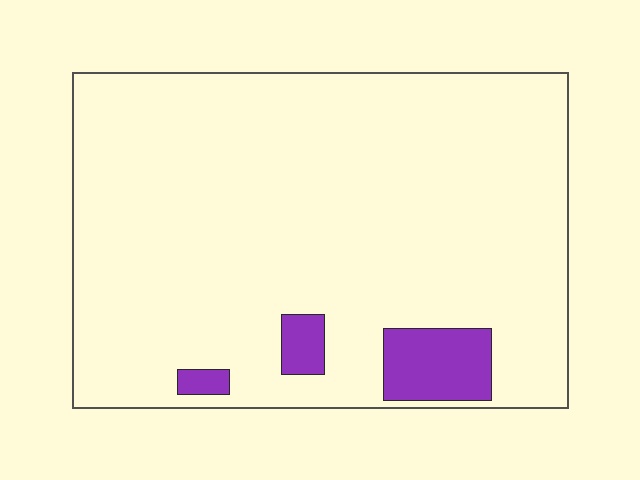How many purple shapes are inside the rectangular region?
3.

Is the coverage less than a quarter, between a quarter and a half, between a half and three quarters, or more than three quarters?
Less than a quarter.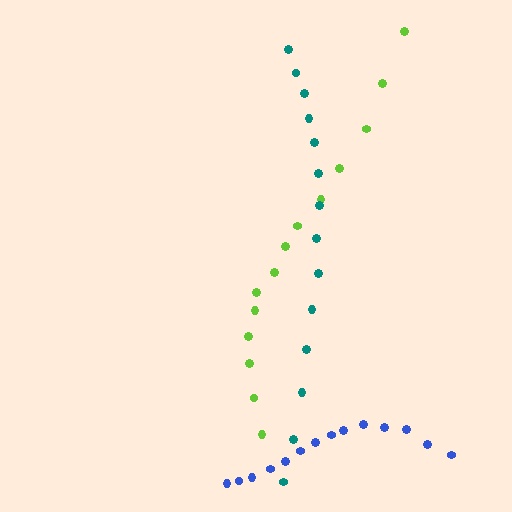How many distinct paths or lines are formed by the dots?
There are 3 distinct paths.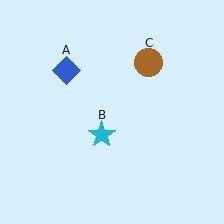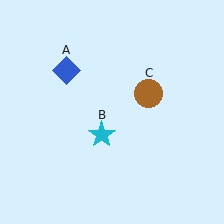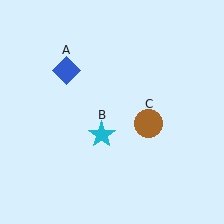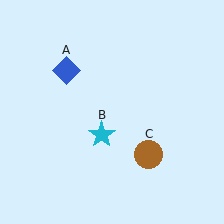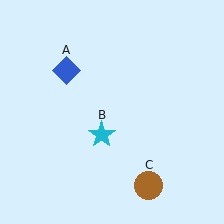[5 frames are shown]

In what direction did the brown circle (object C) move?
The brown circle (object C) moved down.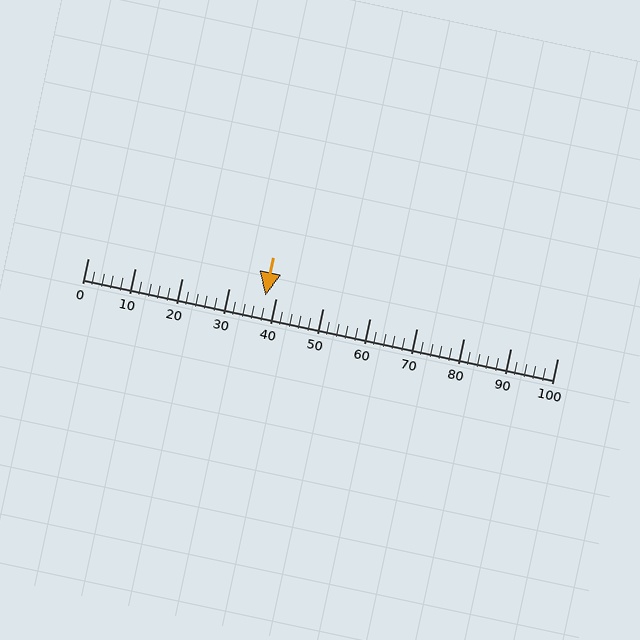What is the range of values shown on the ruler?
The ruler shows values from 0 to 100.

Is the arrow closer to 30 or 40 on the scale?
The arrow is closer to 40.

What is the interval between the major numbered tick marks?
The major tick marks are spaced 10 units apart.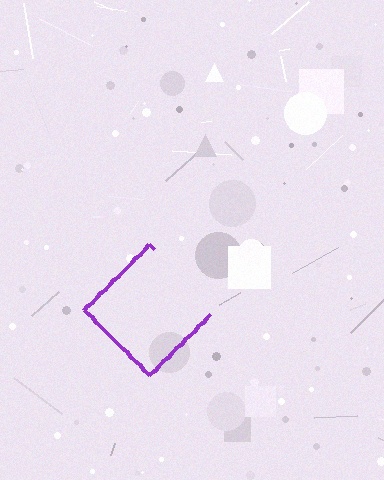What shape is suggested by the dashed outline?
The dashed outline suggests a diamond.